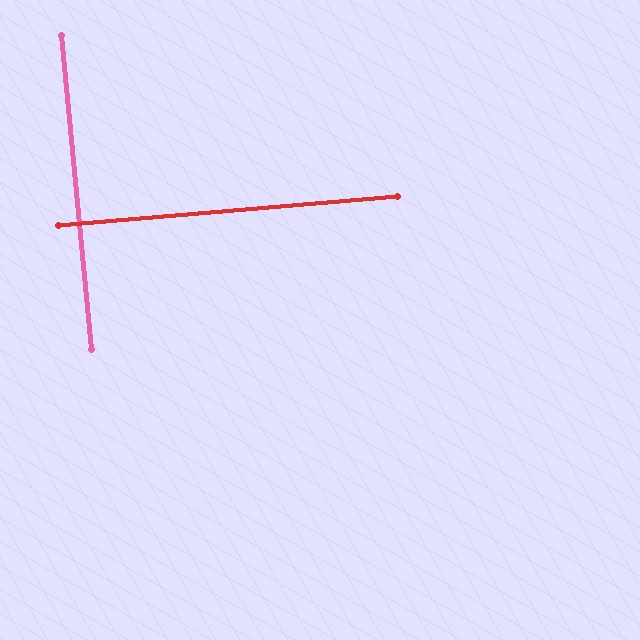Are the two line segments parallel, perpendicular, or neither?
Perpendicular — they meet at approximately 89°.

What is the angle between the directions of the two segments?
Approximately 89 degrees.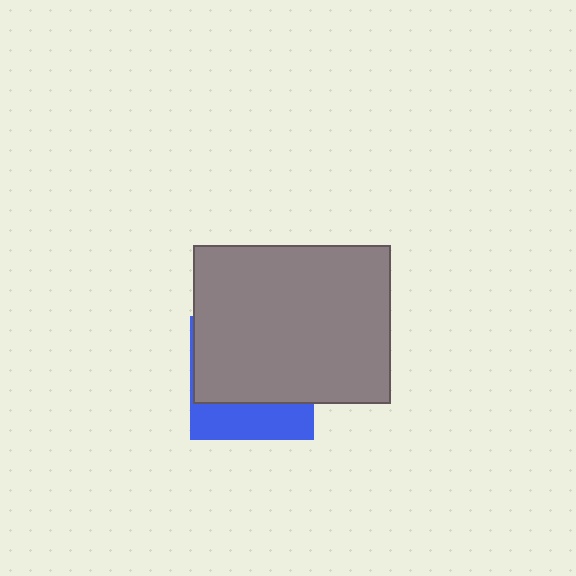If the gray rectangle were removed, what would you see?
You would see the complete blue square.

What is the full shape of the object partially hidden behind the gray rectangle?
The partially hidden object is a blue square.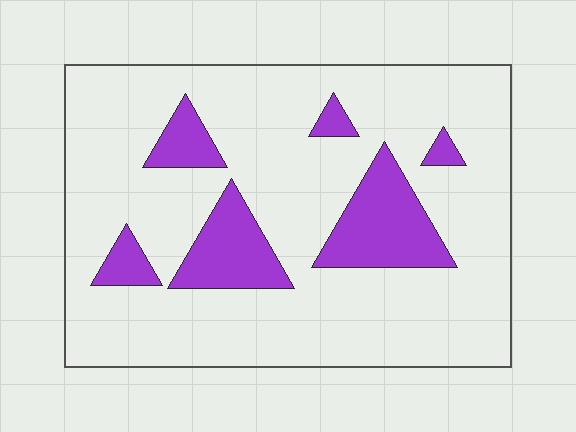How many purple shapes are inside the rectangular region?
6.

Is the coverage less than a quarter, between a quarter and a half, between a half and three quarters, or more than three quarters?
Less than a quarter.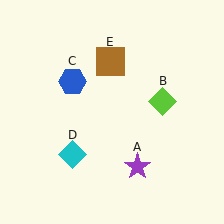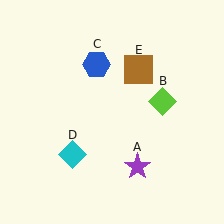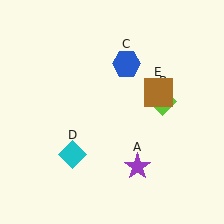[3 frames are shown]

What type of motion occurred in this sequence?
The blue hexagon (object C), brown square (object E) rotated clockwise around the center of the scene.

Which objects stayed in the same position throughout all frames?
Purple star (object A) and lime diamond (object B) and cyan diamond (object D) remained stationary.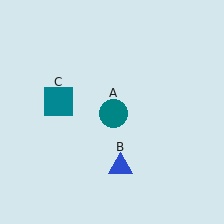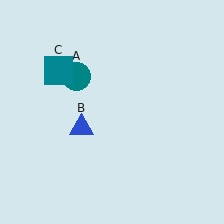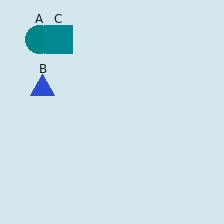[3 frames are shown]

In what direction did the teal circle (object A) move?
The teal circle (object A) moved up and to the left.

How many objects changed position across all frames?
3 objects changed position: teal circle (object A), blue triangle (object B), teal square (object C).